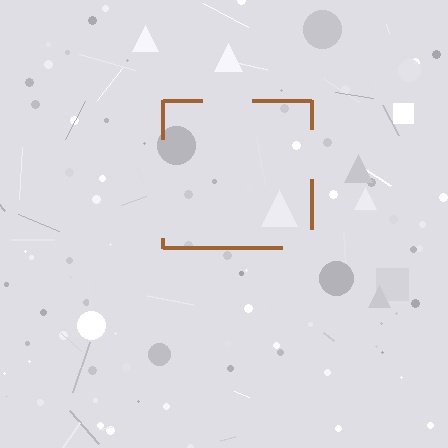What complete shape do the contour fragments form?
The contour fragments form a square.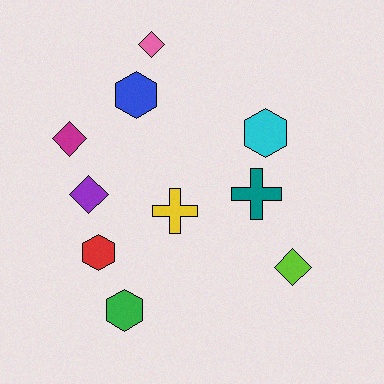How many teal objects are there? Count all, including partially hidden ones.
There is 1 teal object.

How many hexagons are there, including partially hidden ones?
There are 4 hexagons.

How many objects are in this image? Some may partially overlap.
There are 10 objects.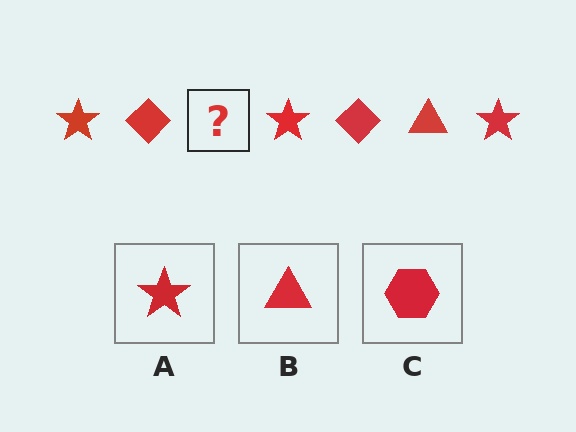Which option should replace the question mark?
Option B.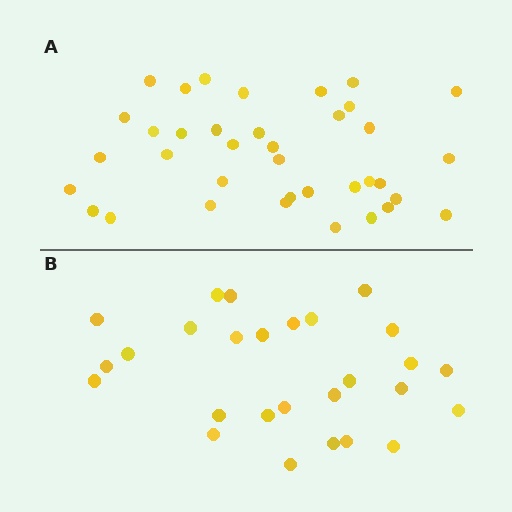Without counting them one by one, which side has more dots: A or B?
Region A (the top region) has more dots.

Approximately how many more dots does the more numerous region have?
Region A has roughly 10 or so more dots than region B.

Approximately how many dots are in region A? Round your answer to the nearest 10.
About 40 dots. (The exact count is 37, which rounds to 40.)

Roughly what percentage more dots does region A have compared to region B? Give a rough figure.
About 35% more.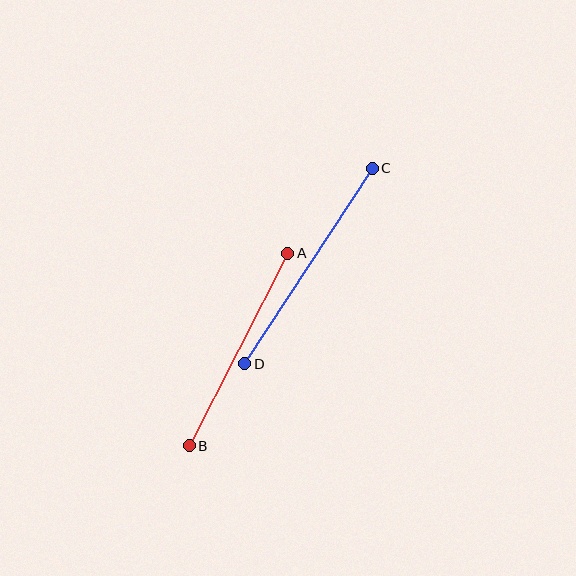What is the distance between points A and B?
The distance is approximately 216 pixels.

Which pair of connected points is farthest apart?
Points C and D are farthest apart.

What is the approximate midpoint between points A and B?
The midpoint is at approximately (239, 350) pixels.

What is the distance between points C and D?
The distance is approximately 234 pixels.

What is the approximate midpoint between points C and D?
The midpoint is at approximately (308, 266) pixels.